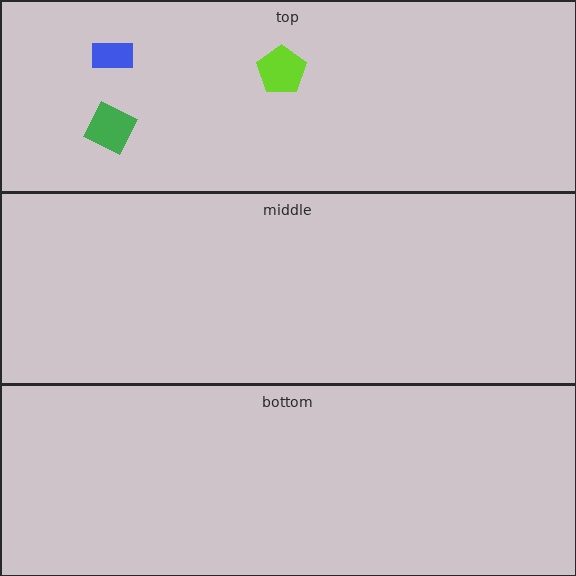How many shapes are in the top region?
3.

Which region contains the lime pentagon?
The top region.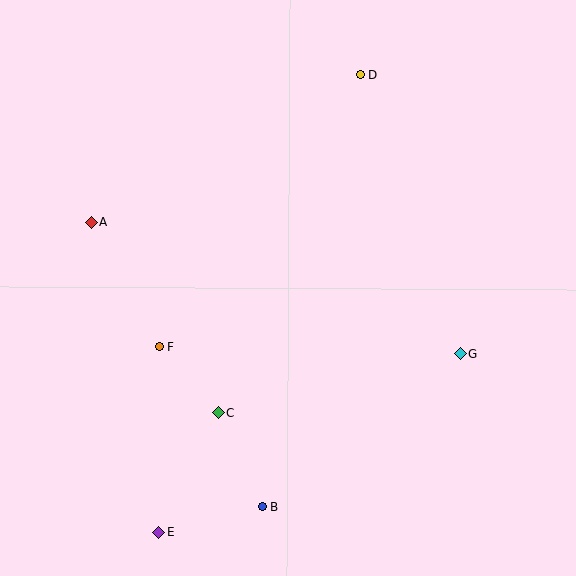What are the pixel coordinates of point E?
Point E is at (158, 533).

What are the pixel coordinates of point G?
Point G is at (460, 354).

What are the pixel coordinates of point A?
Point A is at (92, 222).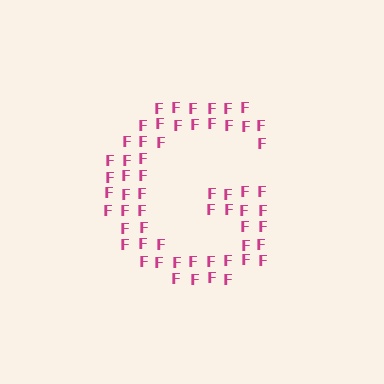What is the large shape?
The large shape is the letter G.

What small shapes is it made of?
It is made of small letter F's.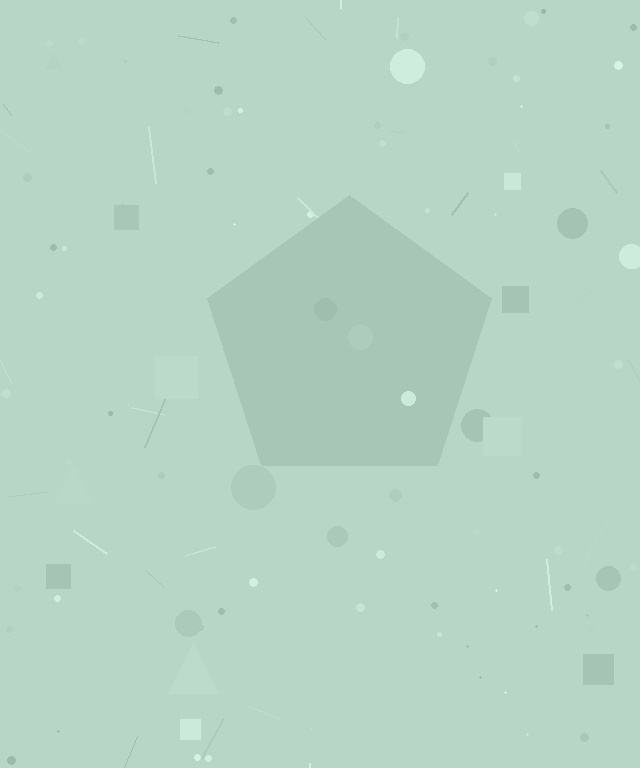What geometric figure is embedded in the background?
A pentagon is embedded in the background.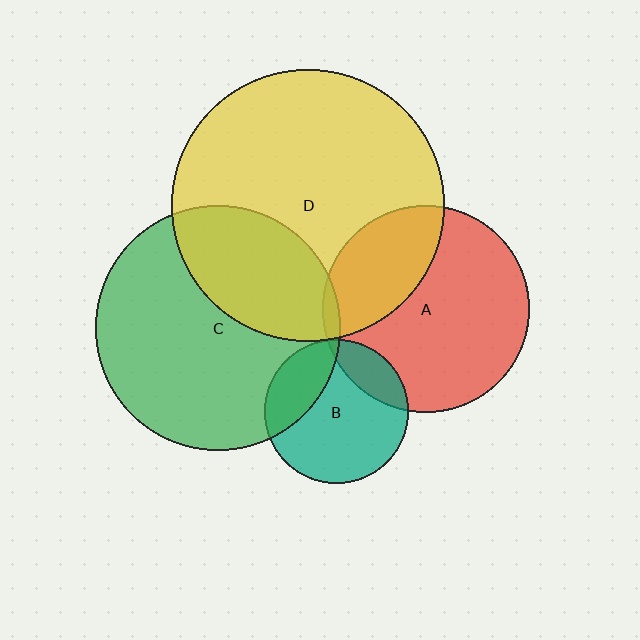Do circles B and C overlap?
Yes.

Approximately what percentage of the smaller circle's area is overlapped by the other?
Approximately 25%.